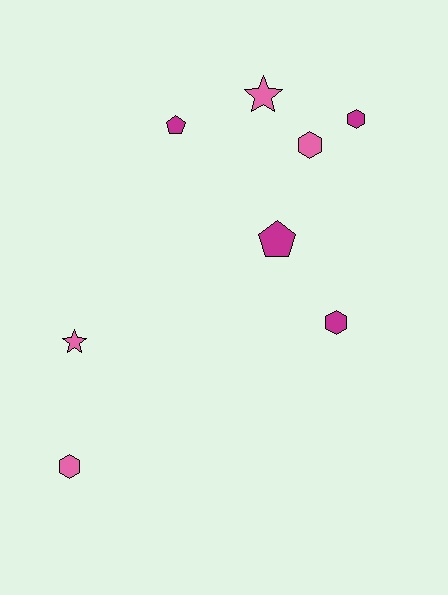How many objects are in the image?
There are 8 objects.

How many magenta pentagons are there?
There are 2 magenta pentagons.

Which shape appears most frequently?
Hexagon, with 4 objects.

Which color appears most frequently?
Magenta, with 4 objects.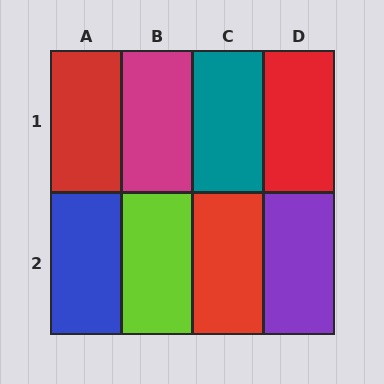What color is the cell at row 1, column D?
Red.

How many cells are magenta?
1 cell is magenta.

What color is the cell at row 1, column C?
Teal.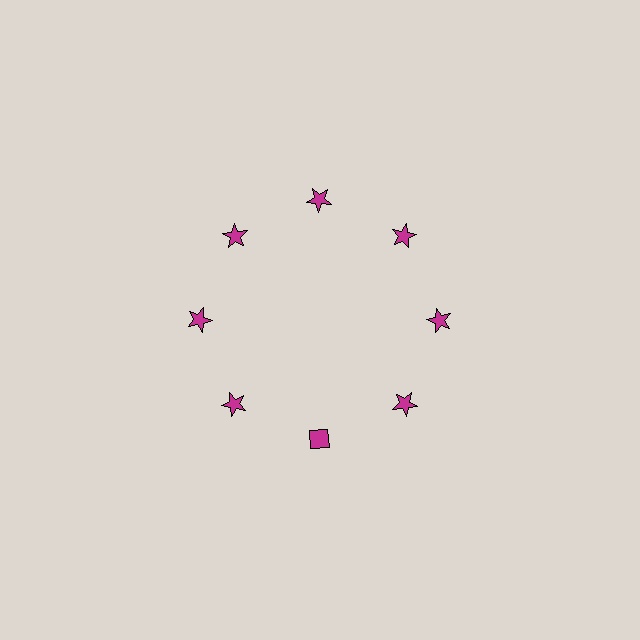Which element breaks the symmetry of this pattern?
The magenta diamond at roughly the 6 o'clock position breaks the symmetry. All other shapes are magenta stars.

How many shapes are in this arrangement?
There are 8 shapes arranged in a ring pattern.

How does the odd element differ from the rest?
It has a different shape: diamond instead of star.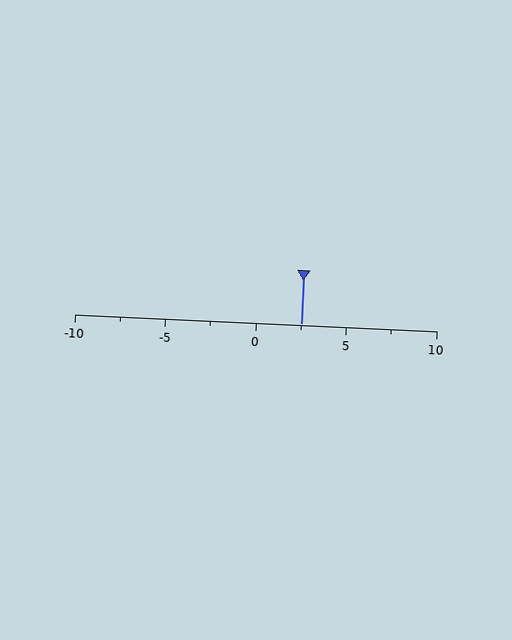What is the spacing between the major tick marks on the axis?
The major ticks are spaced 5 apart.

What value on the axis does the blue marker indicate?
The marker indicates approximately 2.5.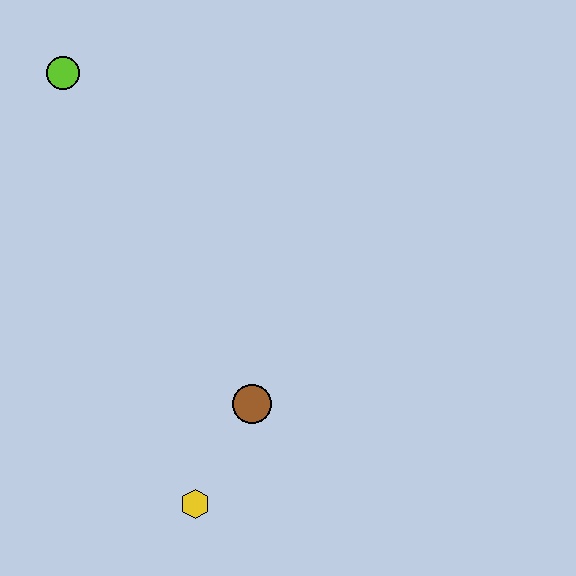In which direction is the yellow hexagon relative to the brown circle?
The yellow hexagon is below the brown circle.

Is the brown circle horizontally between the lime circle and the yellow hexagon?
No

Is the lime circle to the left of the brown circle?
Yes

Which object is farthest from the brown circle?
The lime circle is farthest from the brown circle.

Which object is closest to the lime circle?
The brown circle is closest to the lime circle.